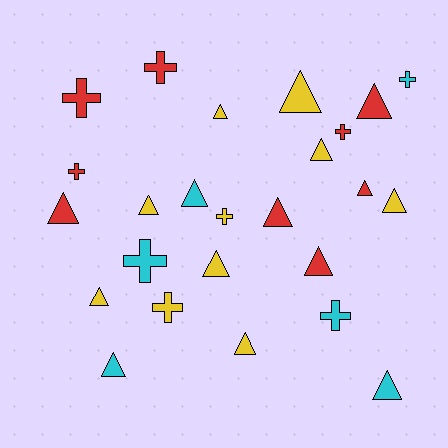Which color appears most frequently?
Yellow, with 10 objects.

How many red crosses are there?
There are 4 red crosses.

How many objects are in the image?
There are 25 objects.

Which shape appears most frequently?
Triangle, with 16 objects.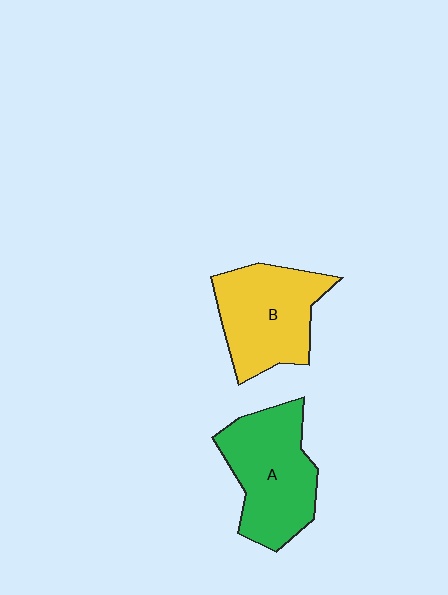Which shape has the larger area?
Shape A (green).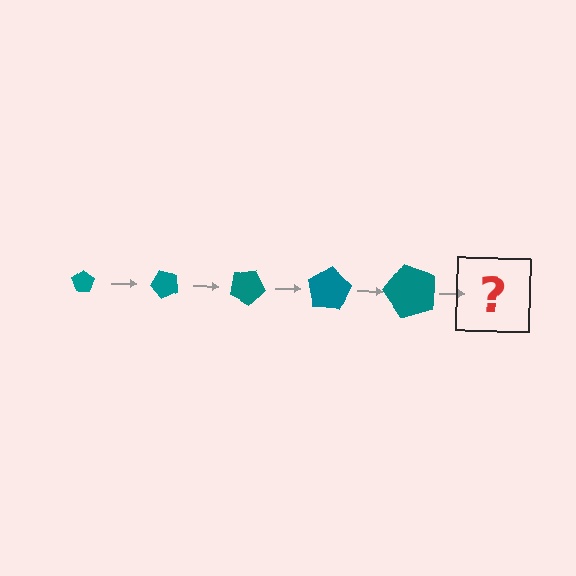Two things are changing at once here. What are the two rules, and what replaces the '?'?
The two rules are that the pentagon grows larger each step and it rotates 50 degrees each step. The '?' should be a pentagon, larger than the previous one and rotated 250 degrees from the start.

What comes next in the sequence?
The next element should be a pentagon, larger than the previous one and rotated 250 degrees from the start.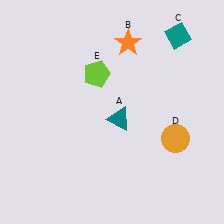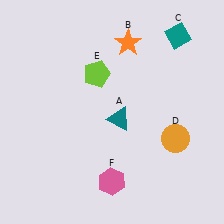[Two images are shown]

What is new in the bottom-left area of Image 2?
A pink hexagon (F) was added in the bottom-left area of Image 2.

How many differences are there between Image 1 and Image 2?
There is 1 difference between the two images.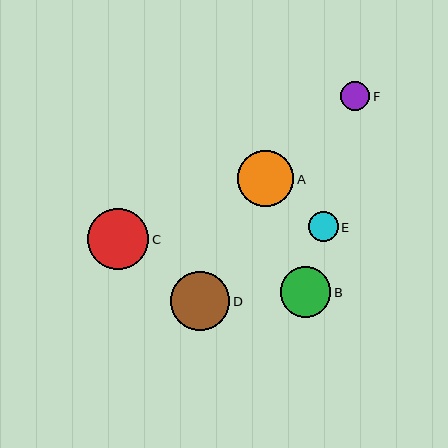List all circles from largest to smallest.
From largest to smallest: C, D, A, B, E, F.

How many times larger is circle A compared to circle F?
Circle A is approximately 2.0 times the size of circle F.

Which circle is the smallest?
Circle F is the smallest with a size of approximately 29 pixels.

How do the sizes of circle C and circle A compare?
Circle C and circle A are approximately the same size.